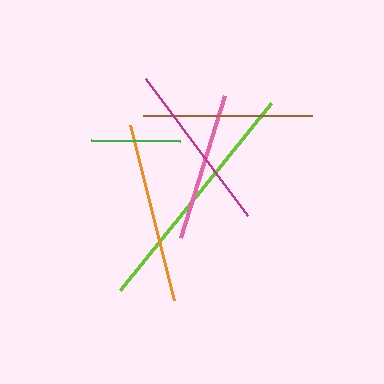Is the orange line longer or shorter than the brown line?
The orange line is longer than the brown line.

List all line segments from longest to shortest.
From longest to shortest: lime, orange, magenta, brown, pink, green.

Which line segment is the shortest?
The green line is the shortest at approximately 89 pixels.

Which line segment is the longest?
The lime line is the longest at approximately 240 pixels.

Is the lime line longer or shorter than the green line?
The lime line is longer than the green line.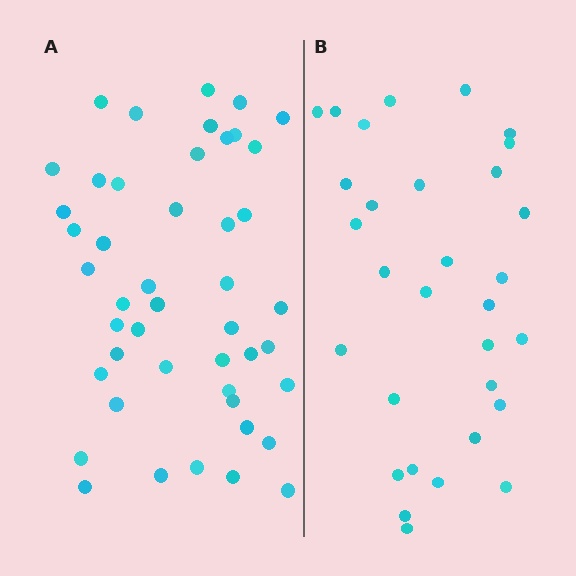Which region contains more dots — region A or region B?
Region A (the left region) has more dots.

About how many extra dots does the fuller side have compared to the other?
Region A has approximately 15 more dots than region B.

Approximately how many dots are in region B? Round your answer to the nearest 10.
About 30 dots. (The exact count is 31, which rounds to 30.)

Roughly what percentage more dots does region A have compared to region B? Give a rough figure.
About 50% more.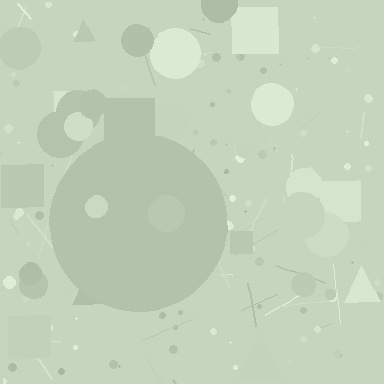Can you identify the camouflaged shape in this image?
The camouflaged shape is a circle.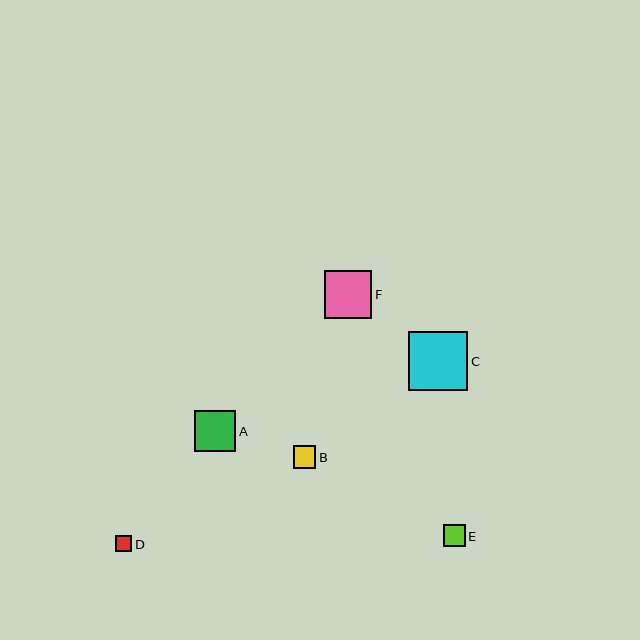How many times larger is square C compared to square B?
Square C is approximately 2.6 times the size of square B.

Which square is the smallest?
Square D is the smallest with a size of approximately 16 pixels.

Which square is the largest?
Square C is the largest with a size of approximately 59 pixels.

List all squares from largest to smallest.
From largest to smallest: C, F, A, B, E, D.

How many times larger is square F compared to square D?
Square F is approximately 3.0 times the size of square D.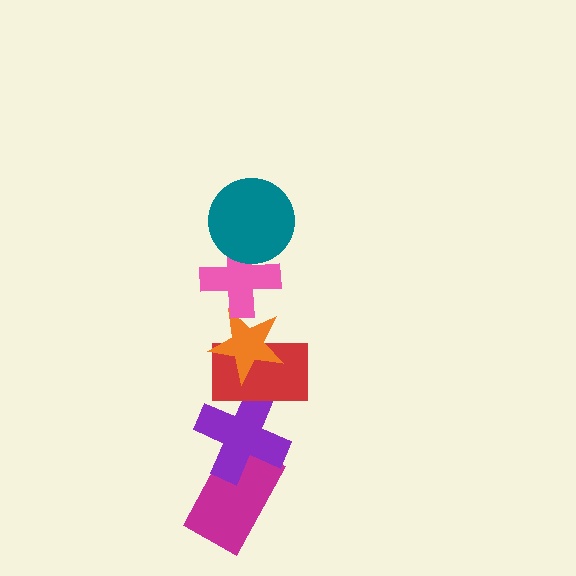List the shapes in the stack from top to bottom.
From top to bottom: the teal circle, the pink cross, the orange star, the red rectangle, the purple cross, the magenta rectangle.